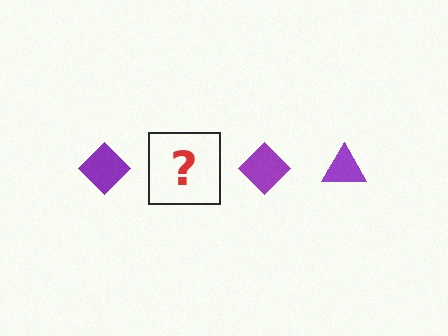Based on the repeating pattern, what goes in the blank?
The blank should be a purple triangle.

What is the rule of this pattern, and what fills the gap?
The rule is that the pattern cycles through diamond, triangle shapes in purple. The gap should be filled with a purple triangle.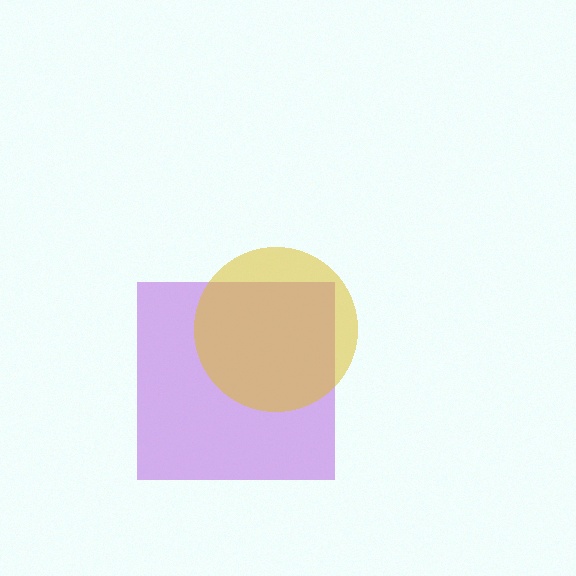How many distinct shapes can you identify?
There are 2 distinct shapes: a purple square, a yellow circle.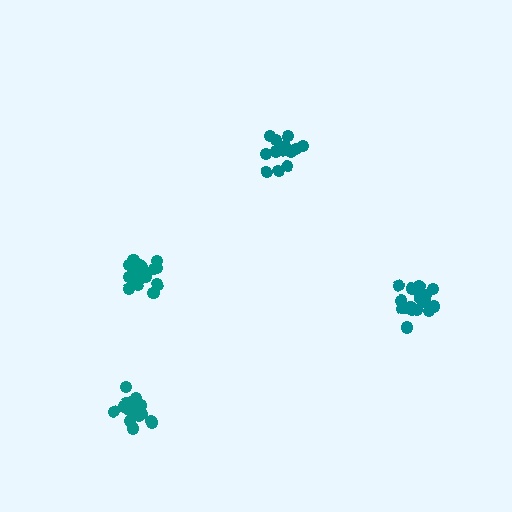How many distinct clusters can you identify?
There are 4 distinct clusters.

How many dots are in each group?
Group 1: 20 dots, Group 2: 17 dots, Group 3: 16 dots, Group 4: 18 dots (71 total).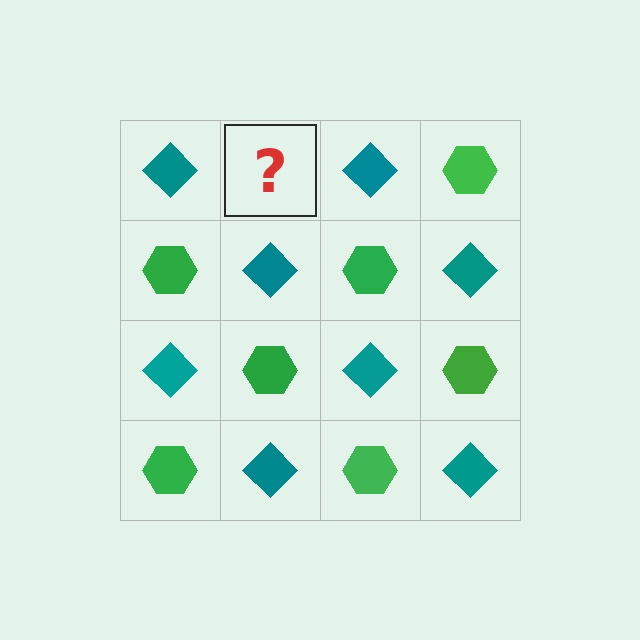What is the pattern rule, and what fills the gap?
The rule is that it alternates teal diamond and green hexagon in a checkerboard pattern. The gap should be filled with a green hexagon.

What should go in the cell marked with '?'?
The missing cell should contain a green hexagon.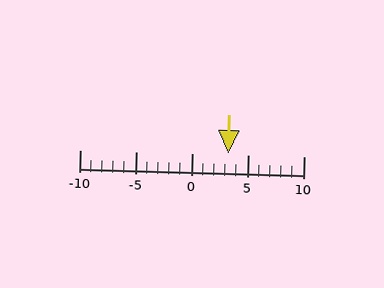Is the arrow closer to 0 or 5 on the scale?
The arrow is closer to 5.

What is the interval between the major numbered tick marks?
The major tick marks are spaced 5 units apart.